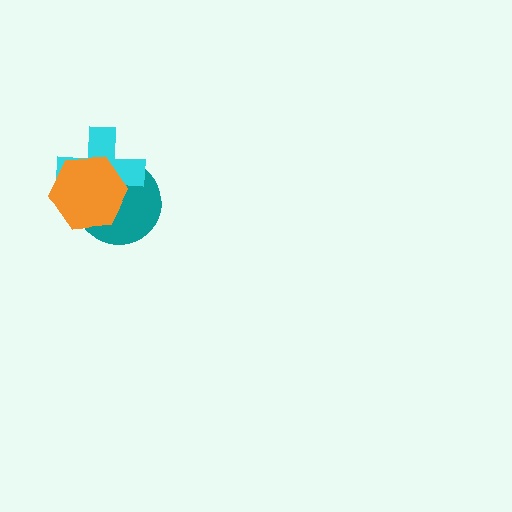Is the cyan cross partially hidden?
Yes, it is partially covered by another shape.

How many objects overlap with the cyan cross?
2 objects overlap with the cyan cross.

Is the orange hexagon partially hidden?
No, no other shape covers it.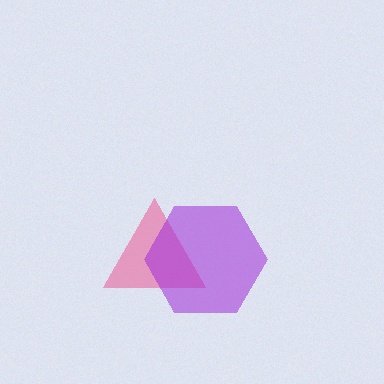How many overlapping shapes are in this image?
There are 2 overlapping shapes in the image.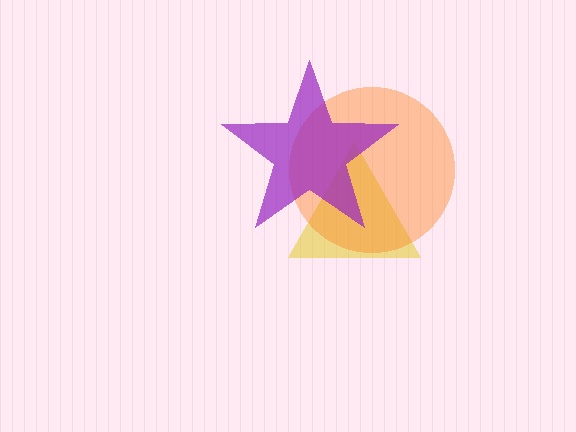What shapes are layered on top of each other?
The layered shapes are: a yellow triangle, an orange circle, a purple star.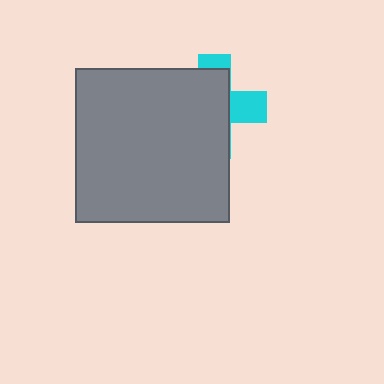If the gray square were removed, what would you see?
You would see the complete cyan cross.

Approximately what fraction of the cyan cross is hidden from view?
Roughly 69% of the cyan cross is hidden behind the gray square.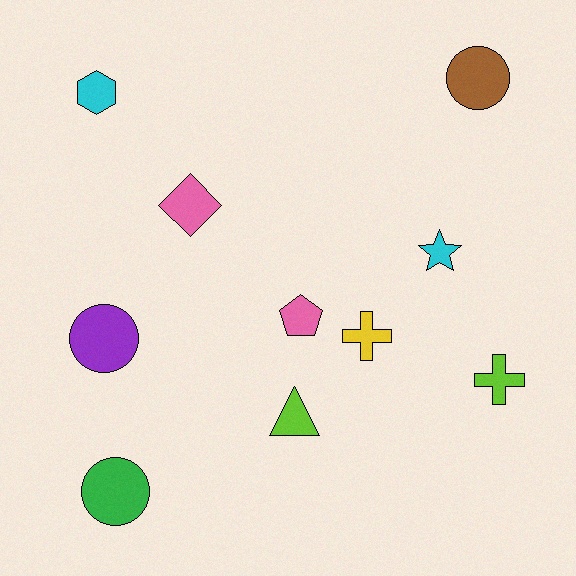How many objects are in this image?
There are 10 objects.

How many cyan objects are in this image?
There are 2 cyan objects.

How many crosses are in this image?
There are 2 crosses.